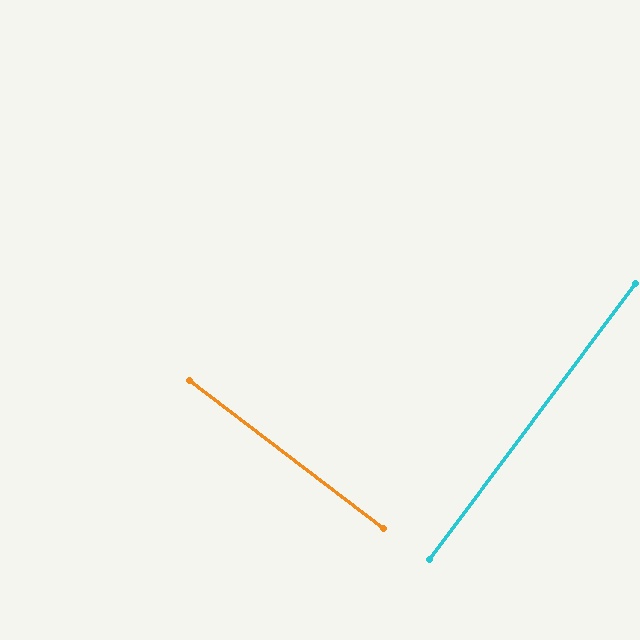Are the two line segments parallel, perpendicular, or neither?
Perpendicular — they meet at approximately 89°.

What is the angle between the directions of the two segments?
Approximately 89 degrees.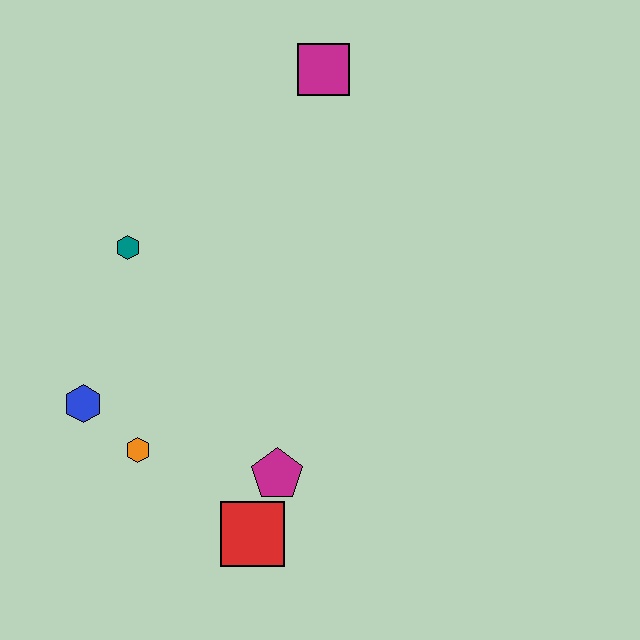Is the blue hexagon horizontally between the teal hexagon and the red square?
No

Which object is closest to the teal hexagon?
The blue hexagon is closest to the teal hexagon.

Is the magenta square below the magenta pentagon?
No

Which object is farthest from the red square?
The magenta square is farthest from the red square.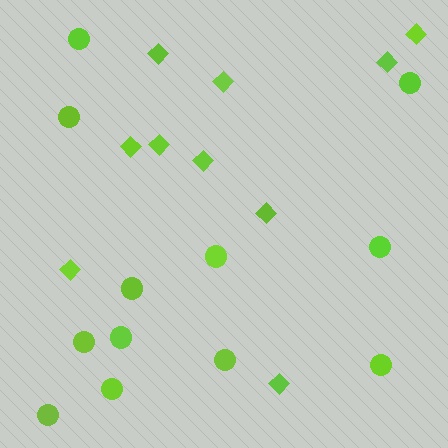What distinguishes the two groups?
There are 2 groups: one group of diamonds (10) and one group of circles (12).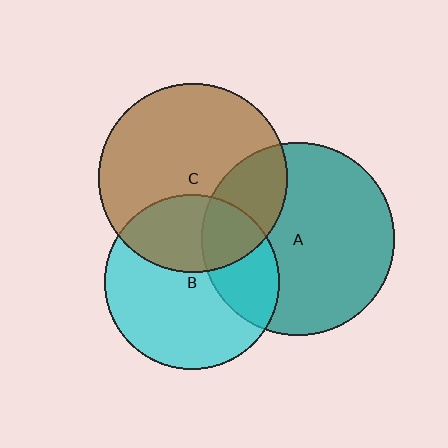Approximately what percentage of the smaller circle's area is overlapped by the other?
Approximately 25%.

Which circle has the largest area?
Circle A (teal).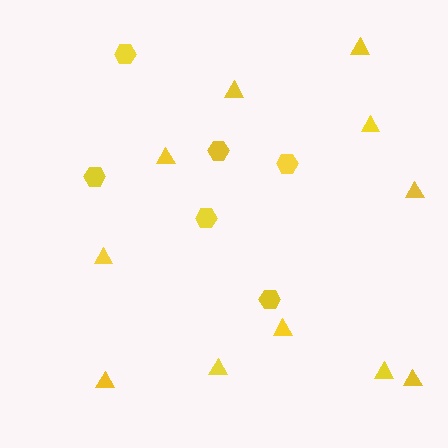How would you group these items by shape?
There are 2 groups: one group of triangles (11) and one group of hexagons (6).